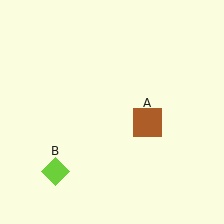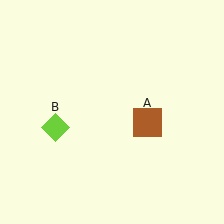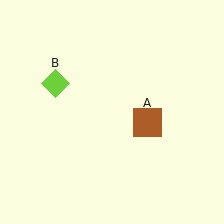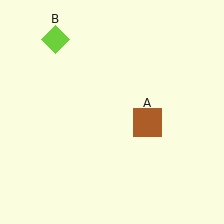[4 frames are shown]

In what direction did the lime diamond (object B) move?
The lime diamond (object B) moved up.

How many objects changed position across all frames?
1 object changed position: lime diamond (object B).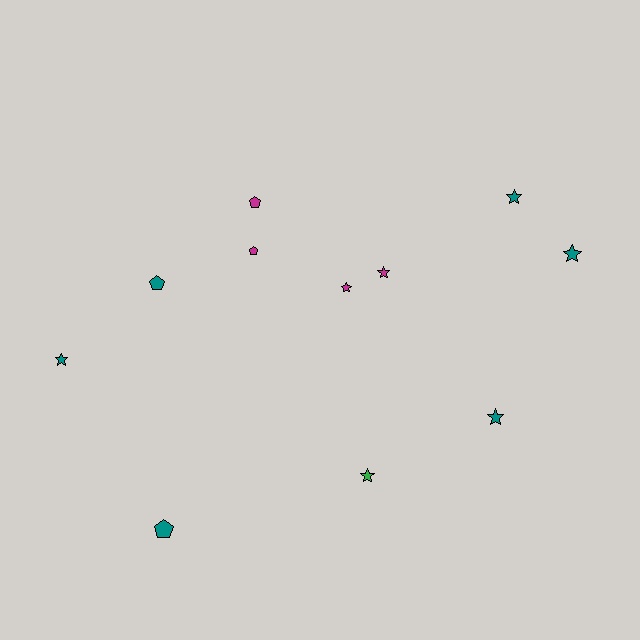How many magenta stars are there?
There are 2 magenta stars.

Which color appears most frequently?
Teal, with 6 objects.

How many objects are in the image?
There are 11 objects.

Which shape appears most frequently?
Star, with 7 objects.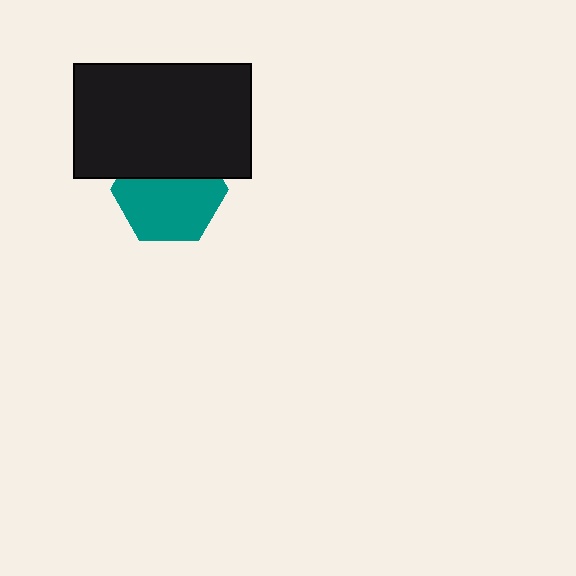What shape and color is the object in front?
The object in front is a black rectangle.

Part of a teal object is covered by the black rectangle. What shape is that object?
It is a hexagon.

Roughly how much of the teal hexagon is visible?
About half of it is visible (roughly 62%).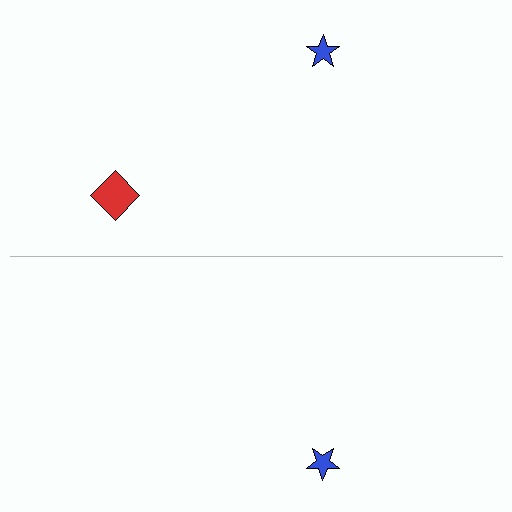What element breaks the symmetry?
A red diamond is missing from the bottom side.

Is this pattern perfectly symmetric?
No, the pattern is not perfectly symmetric. A red diamond is missing from the bottom side.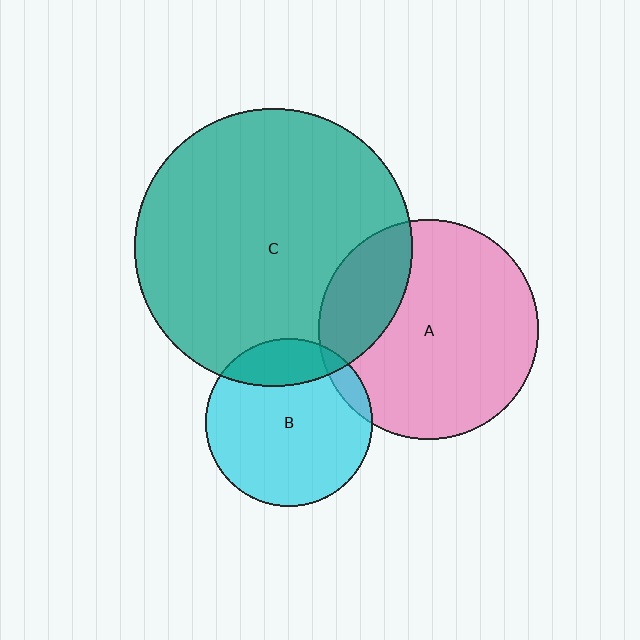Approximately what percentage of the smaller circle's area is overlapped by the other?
Approximately 20%.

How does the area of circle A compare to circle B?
Approximately 1.7 times.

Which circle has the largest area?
Circle C (teal).